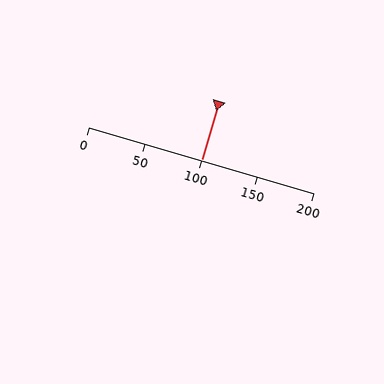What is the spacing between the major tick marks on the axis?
The major ticks are spaced 50 apart.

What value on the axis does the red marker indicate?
The marker indicates approximately 100.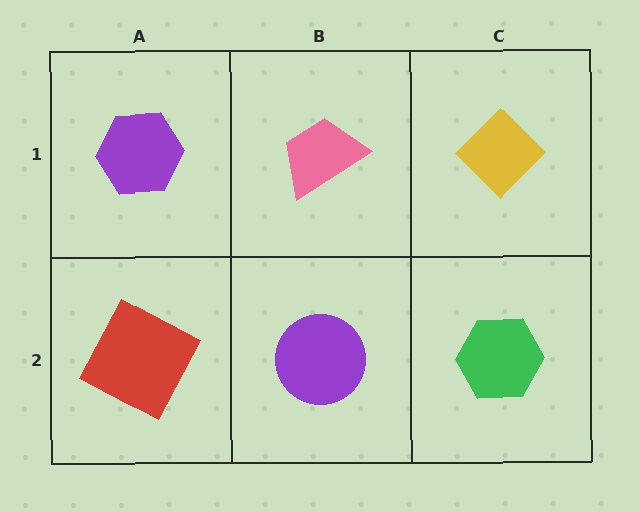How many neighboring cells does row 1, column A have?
2.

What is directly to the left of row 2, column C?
A purple circle.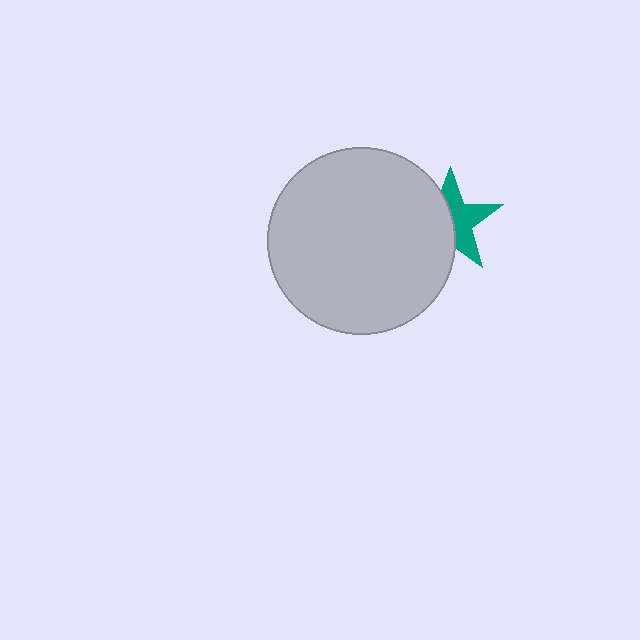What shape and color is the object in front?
The object in front is a light gray circle.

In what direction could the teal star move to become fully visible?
The teal star could move right. That would shift it out from behind the light gray circle entirely.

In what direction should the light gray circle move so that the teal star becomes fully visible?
The light gray circle should move left. That is the shortest direction to clear the overlap and leave the teal star fully visible.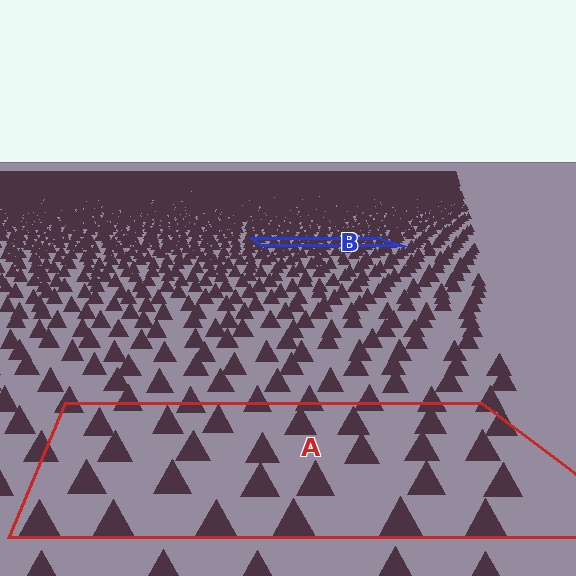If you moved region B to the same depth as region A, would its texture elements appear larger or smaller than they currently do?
They would appear larger. At a closer depth, the same texture elements are projected at a bigger on-screen size.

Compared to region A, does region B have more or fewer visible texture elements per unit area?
Region B has more texture elements per unit area — they are packed more densely because it is farther away.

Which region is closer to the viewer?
Region A is closer. The texture elements there are larger and more spread out.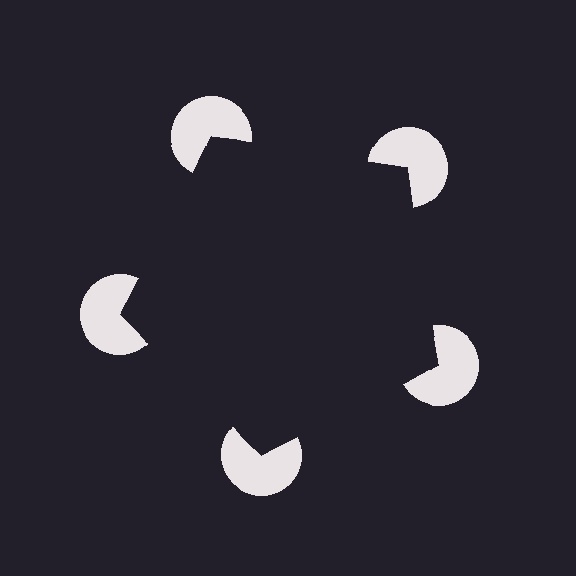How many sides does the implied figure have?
5 sides.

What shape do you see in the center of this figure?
An illusory pentagon — its edges are inferred from the aligned wedge cuts in the pac-man discs, not physically drawn.